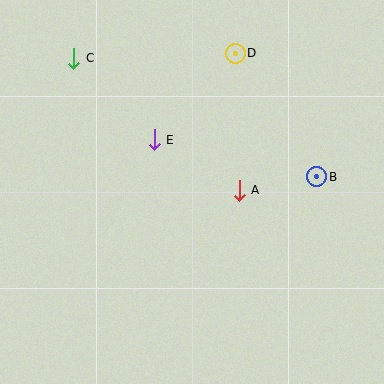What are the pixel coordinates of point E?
Point E is at (154, 140).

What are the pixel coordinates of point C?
Point C is at (74, 58).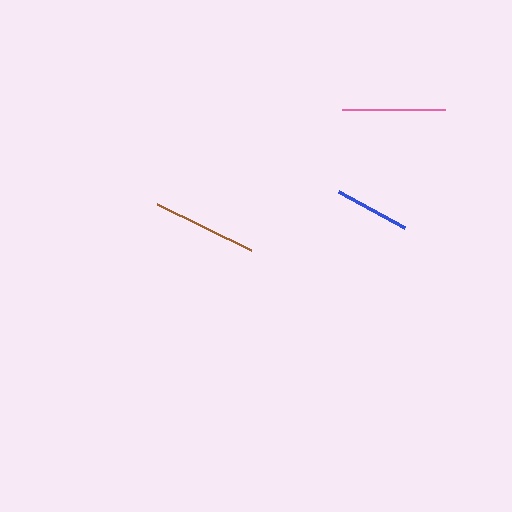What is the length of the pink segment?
The pink segment is approximately 103 pixels long.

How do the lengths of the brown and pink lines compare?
The brown and pink lines are approximately the same length.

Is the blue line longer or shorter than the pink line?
The pink line is longer than the blue line.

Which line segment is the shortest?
The blue line is the shortest at approximately 75 pixels.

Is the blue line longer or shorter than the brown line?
The brown line is longer than the blue line.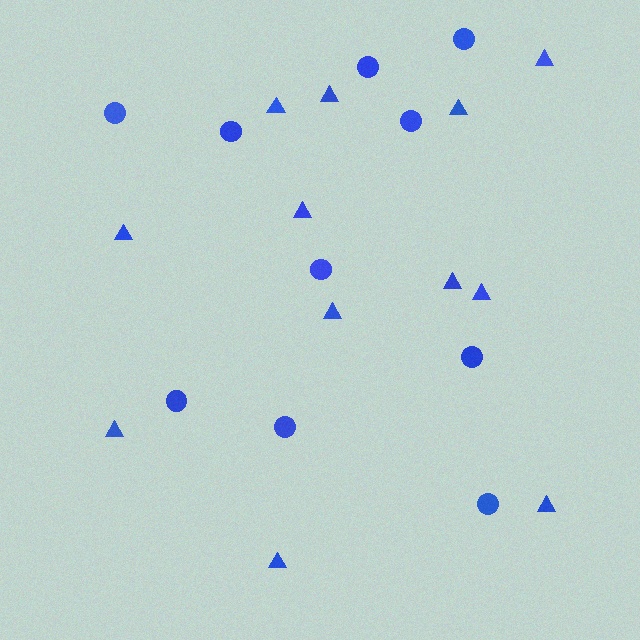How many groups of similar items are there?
There are 2 groups: one group of triangles (12) and one group of circles (10).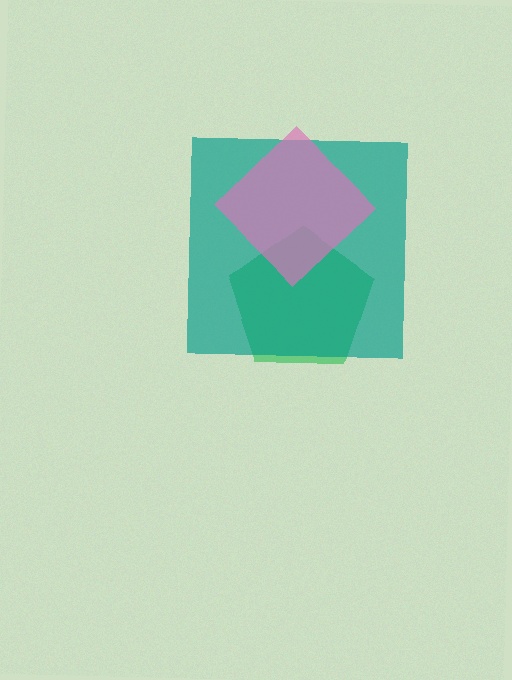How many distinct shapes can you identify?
There are 3 distinct shapes: a green pentagon, a teal square, a pink diamond.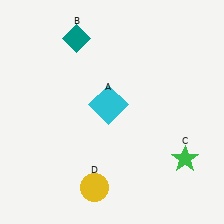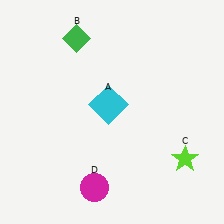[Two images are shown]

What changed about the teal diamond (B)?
In Image 1, B is teal. In Image 2, it changed to green.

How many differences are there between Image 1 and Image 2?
There are 3 differences between the two images.